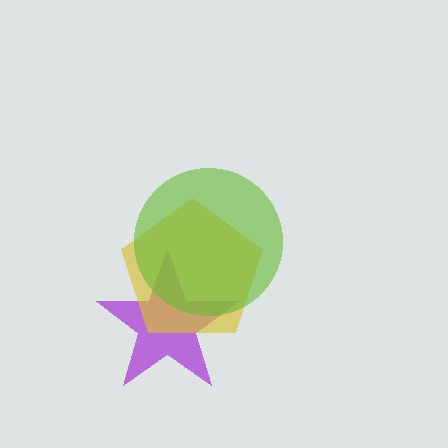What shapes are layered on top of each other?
The layered shapes are: a purple star, a yellow pentagon, a lime circle.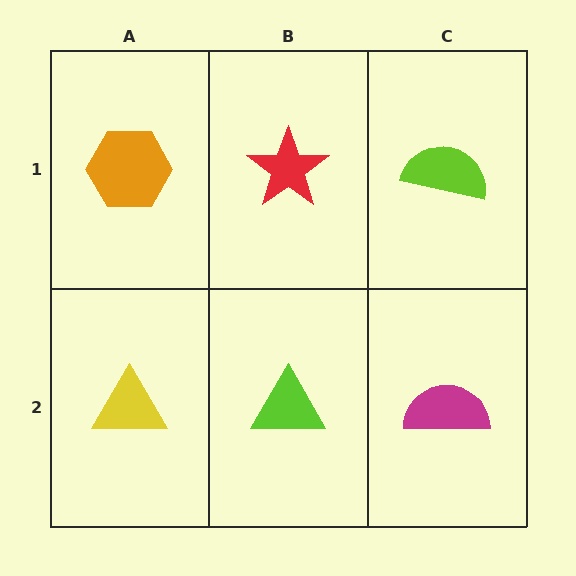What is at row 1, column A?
An orange hexagon.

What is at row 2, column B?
A lime triangle.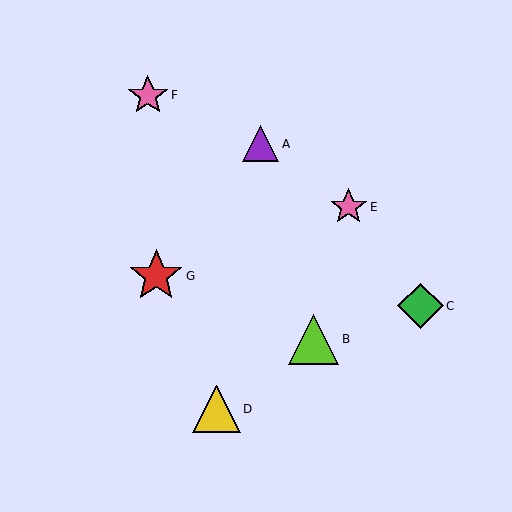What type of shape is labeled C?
Shape C is a green diamond.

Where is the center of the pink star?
The center of the pink star is at (349, 207).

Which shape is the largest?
The red star (labeled G) is the largest.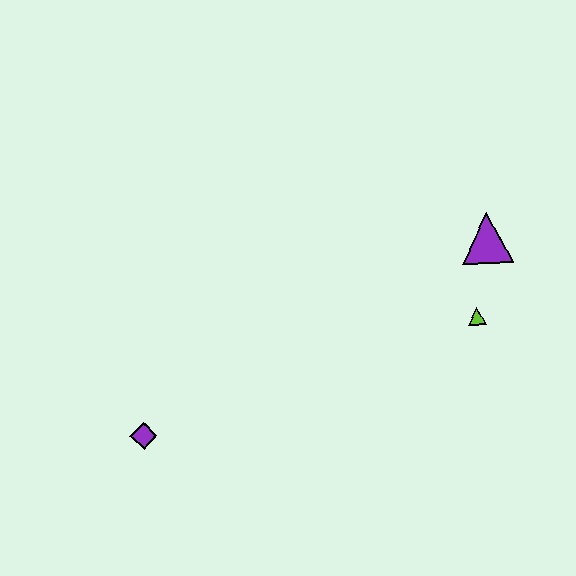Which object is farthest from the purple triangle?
The purple diamond is farthest from the purple triangle.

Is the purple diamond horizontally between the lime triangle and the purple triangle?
No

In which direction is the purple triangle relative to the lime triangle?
The purple triangle is above the lime triangle.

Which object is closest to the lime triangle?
The purple triangle is closest to the lime triangle.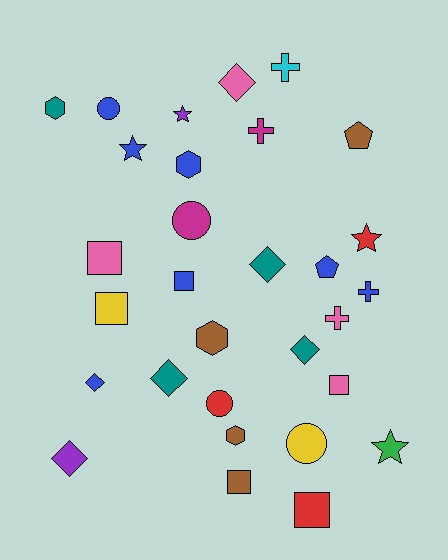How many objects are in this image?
There are 30 objects.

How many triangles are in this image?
There are no triangles.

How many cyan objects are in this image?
There is 1 cyan object.